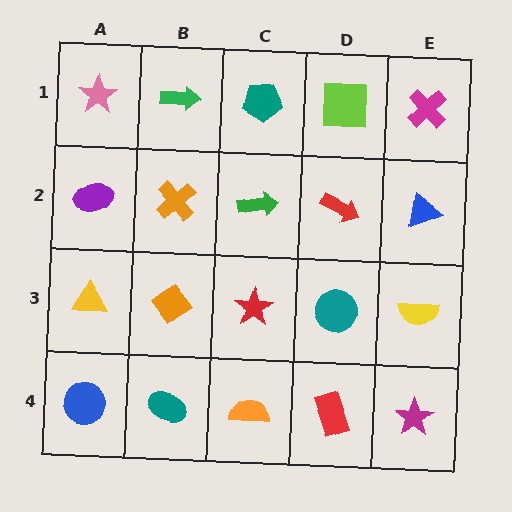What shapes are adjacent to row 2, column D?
A lime square (row 1, column D), a teal circle (row 3, column D), a green arrow (row 2, column C), a blue triangle (row 2, column E).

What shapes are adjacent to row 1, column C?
A green arrow (row 2, column C), a green arrow (row 1, column B), a lime square (row 1, column D).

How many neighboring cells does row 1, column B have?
3.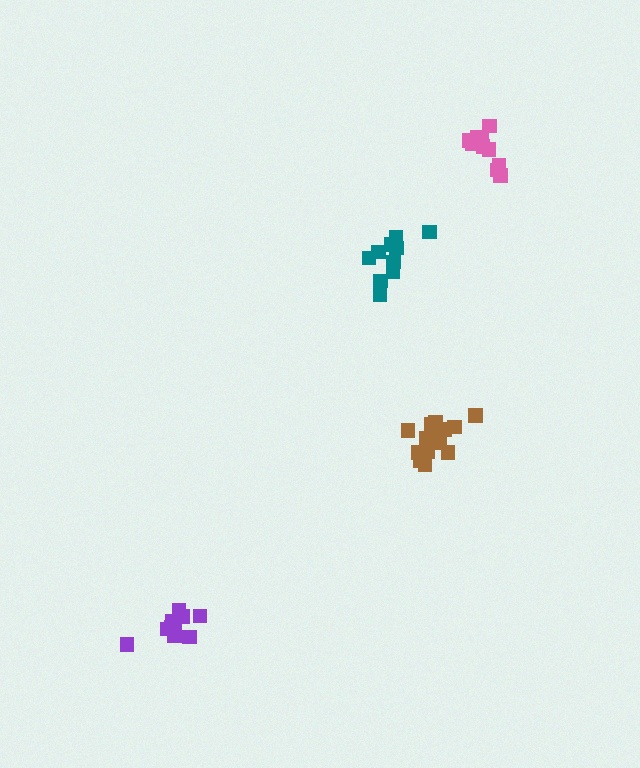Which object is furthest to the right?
The pink cluster is rightmost.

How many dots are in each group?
Group 1: 14 dots, Group 2: 10 dots, Group 3: 10 dots, Group 4: 10 dots (44 total).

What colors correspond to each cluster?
The clusters are colored: brown, teal, purple, pink.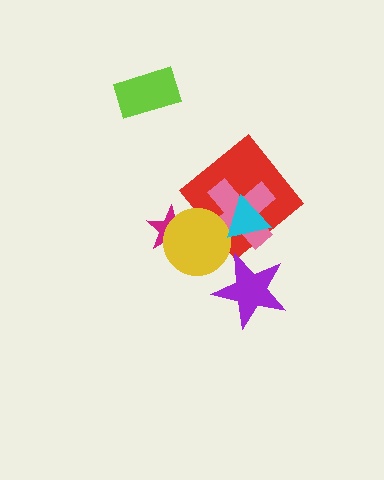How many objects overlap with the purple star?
0 objects overlap with the purple star.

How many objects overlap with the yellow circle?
3 objects overlap with the yellow circle.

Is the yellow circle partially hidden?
No, no other shape covers it.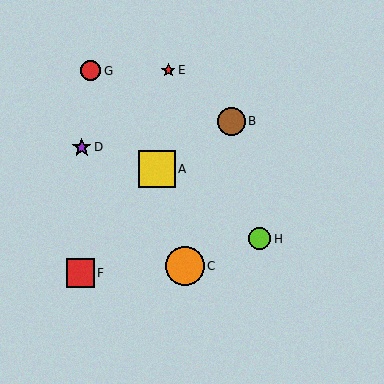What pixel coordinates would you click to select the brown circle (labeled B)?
Click at (231, 122) to select the brown circle B.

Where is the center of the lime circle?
The center of the lime circle is at (260, 239).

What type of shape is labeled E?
Shape E is a red star.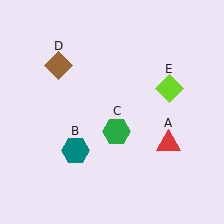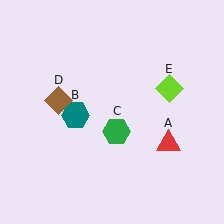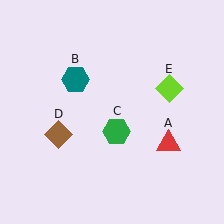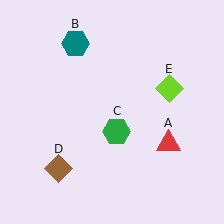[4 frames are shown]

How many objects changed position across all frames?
2 objects changed position: teal hexagon (object B), brown diamond (object D).